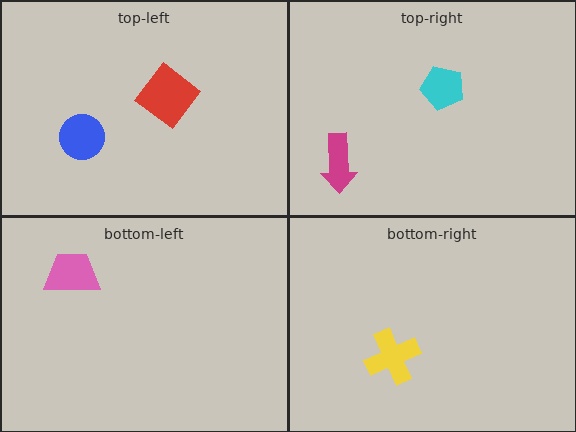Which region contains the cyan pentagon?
The top-right region.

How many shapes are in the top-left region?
2.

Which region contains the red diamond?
The top-left region.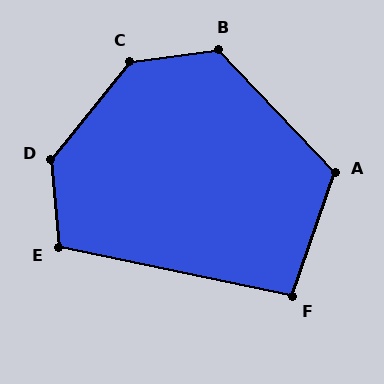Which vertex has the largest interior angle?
D, at approximately 136 degrees.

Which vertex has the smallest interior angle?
F, at approximately 97 degrees.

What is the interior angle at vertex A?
Approximately 117 degrees (obtuse).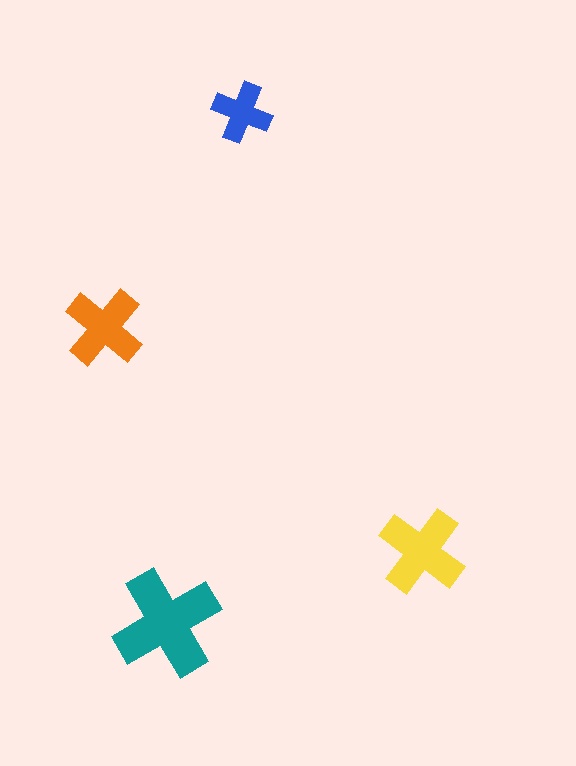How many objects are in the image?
There are 4 objects in the image.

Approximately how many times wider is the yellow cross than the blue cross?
About 1.5 times wider.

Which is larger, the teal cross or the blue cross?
The teal one.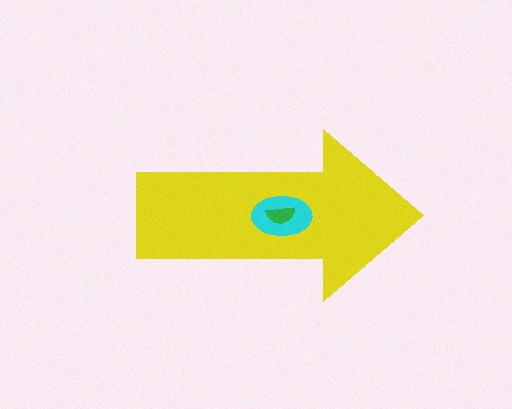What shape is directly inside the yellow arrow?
The cyan ellipse.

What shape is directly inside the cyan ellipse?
The green semicircle.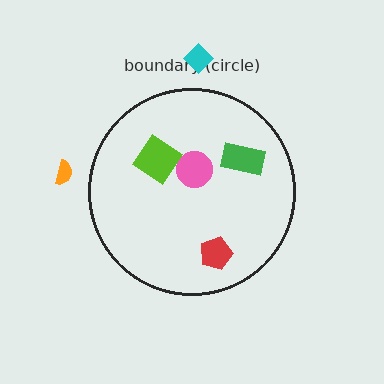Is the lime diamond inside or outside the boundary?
Inside.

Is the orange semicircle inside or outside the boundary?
Outside.